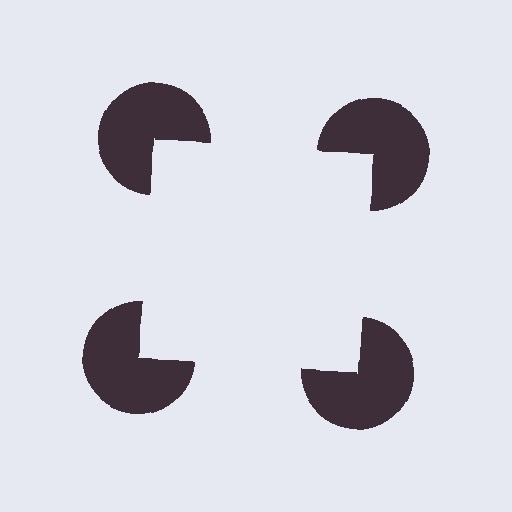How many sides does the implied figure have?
4 sides.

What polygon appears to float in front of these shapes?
An illusory square — its edges are inferred from the aligned wedge cuts in the pac-man discs, not physically drawn.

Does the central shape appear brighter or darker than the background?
It typically appears slightly brighter than the background, even though no actual brightness change is drawn.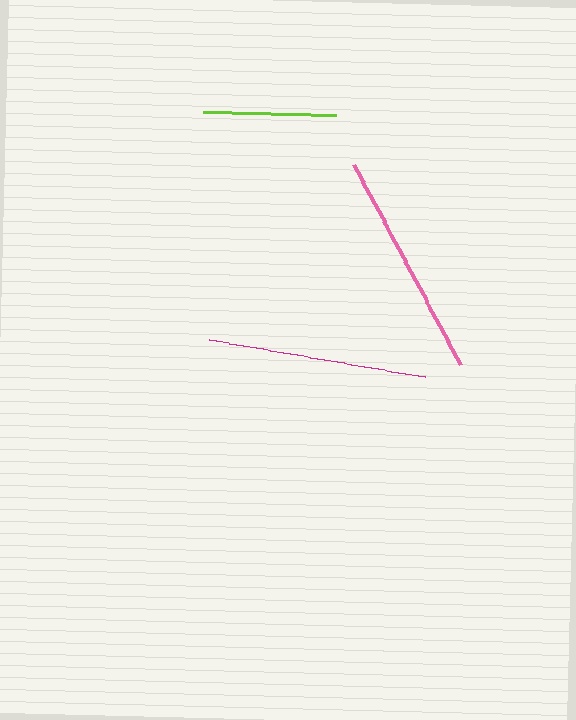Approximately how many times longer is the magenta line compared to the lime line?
The magenta line is approximately 1.6 times the length of the lime line.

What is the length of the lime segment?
The lime segment is approximately 133 pixels long.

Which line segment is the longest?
The pink line is the longest at approximately 228 pixels.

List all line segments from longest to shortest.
From longest to shortest: pink, magenta, lime.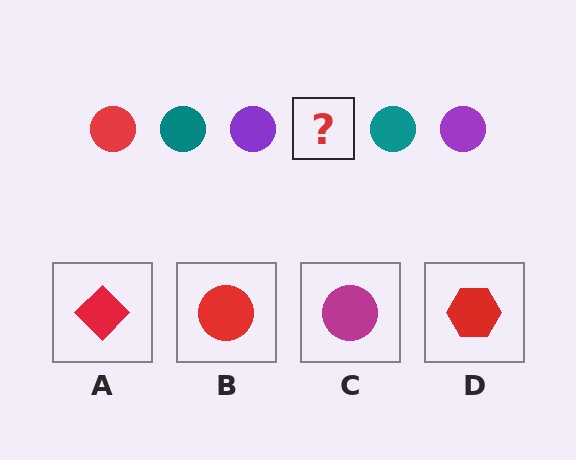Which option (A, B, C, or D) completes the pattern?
B.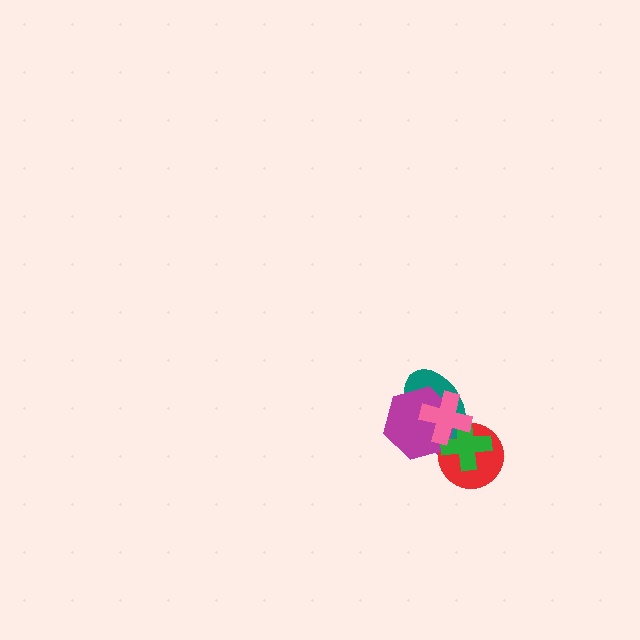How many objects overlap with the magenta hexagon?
5 objects overlap with the magenta hexagon.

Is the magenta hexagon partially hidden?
Yes, it is partially covered by another shape.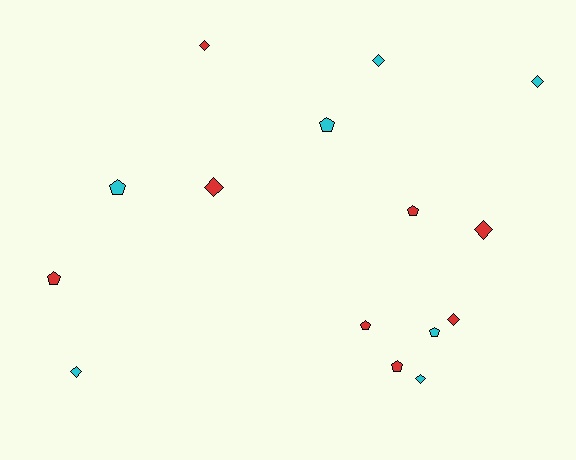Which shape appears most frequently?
Diamond, with 8 objects.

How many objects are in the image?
There are 15 objects.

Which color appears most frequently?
Red, with 8 objects.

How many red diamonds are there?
There are 4 red diamonds.